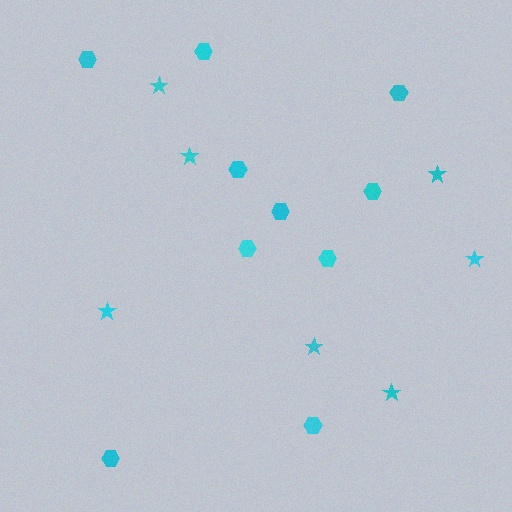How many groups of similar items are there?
There are 2 groups: one group of stars (7) and one group of hexagons (10).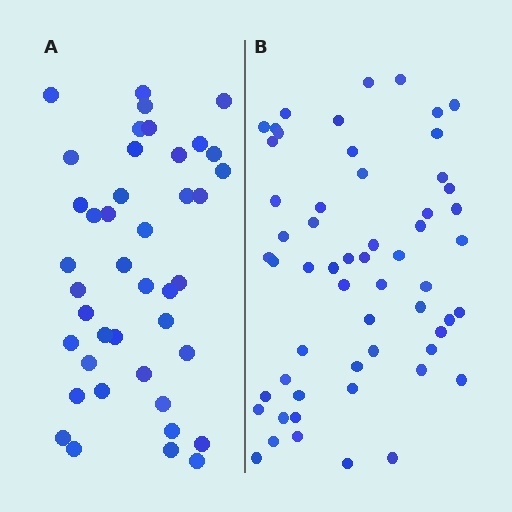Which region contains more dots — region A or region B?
Region B (the right region) has more dots.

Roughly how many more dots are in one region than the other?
Region B has approximately 15 more dots than region A.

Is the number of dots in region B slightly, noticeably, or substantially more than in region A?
Region B has noticeably more, but not dramatically so. The ratio is roughly 1.4 to 1.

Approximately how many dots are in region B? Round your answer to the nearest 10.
About 60 dots. (The exact count is 57, which rounds to 60.)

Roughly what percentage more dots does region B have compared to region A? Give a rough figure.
About 35% more.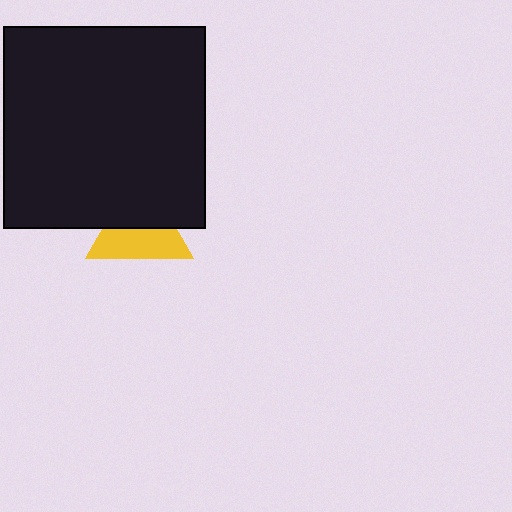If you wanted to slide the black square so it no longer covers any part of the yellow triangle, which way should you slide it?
Slide it up — that is the most direct way to separate the two shapes.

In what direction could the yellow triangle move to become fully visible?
The yellow triangle could move down. That would shift it out from behind the black square entirely.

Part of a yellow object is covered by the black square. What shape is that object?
It is a triangle.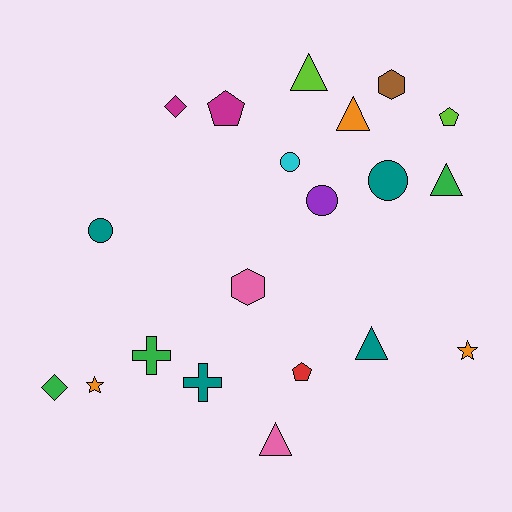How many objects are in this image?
There are 20 objects.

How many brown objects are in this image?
There is 1 brown object.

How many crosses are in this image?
There are 2 crosses.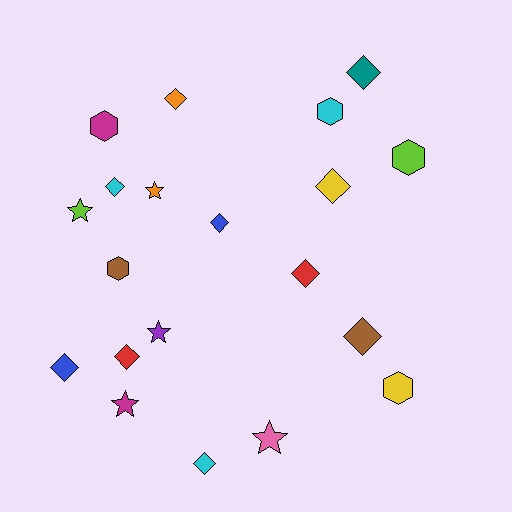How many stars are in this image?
There are 5 stars.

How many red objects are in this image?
There are 2 red objects.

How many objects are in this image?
There are 20 objects.